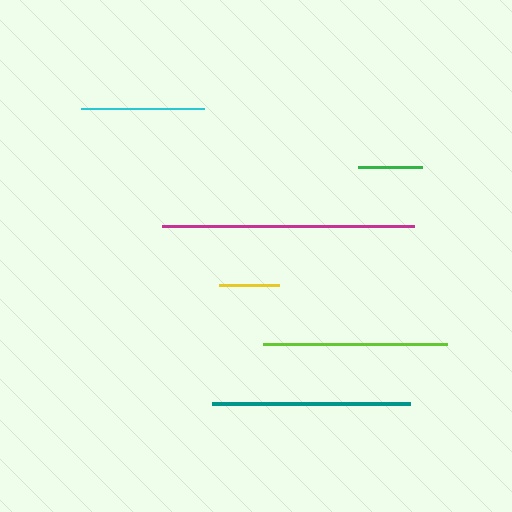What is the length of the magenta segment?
The magenta segment is approximately 252 pixels long.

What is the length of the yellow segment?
The yellow segment is approximately 60 pixels long.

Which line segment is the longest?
The magenta line is the longest at approximately 252 pixels.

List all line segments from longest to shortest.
From longest to shortest: magenta, teal, lime, cyan, green, yellow.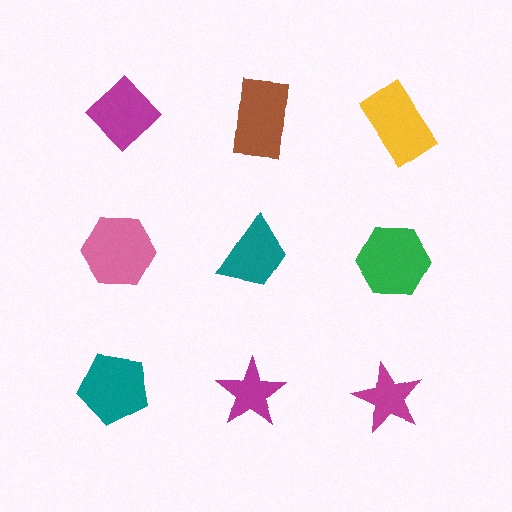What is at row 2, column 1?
A pink hexagon.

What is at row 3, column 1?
A teal pentagon.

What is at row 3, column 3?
A magenta star.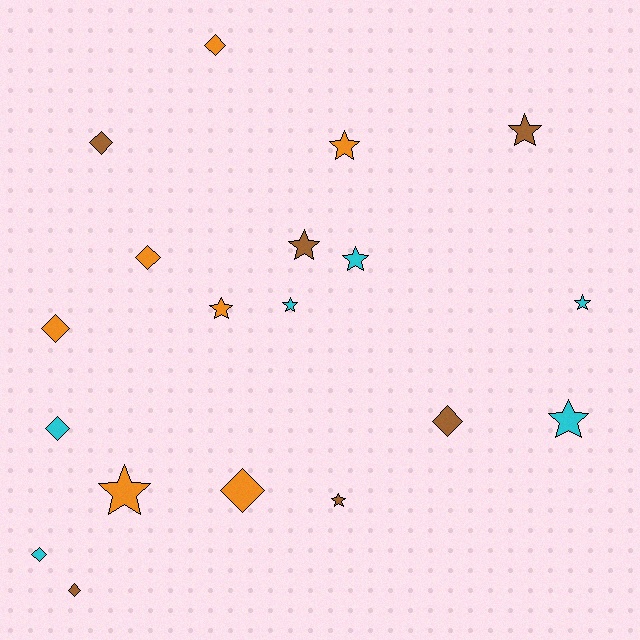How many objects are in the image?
There are 19 objects.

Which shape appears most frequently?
Star, with 10 objects.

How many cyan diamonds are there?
There are 2 cyan diamonds.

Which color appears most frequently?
Orange, with 7 objects.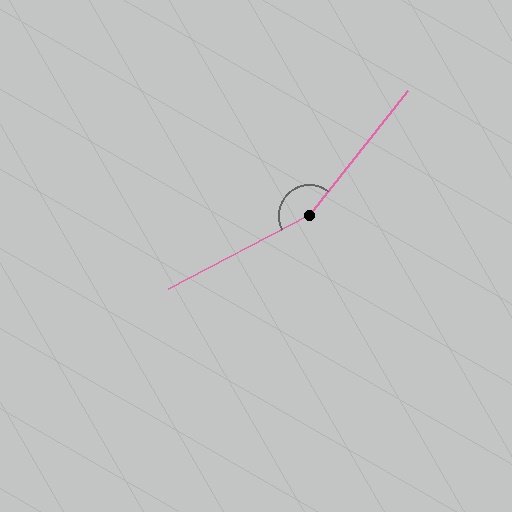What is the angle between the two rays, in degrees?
Approximately 156 degrees.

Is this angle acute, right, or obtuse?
It is obtuse.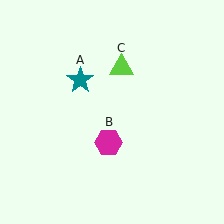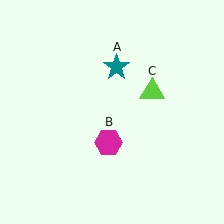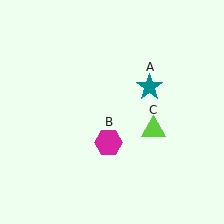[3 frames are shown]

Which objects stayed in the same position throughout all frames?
Magenta hexagon (object B) remained stationary.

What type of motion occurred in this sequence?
The teal star (object A), lime triangle (object C) rotated clockwise around the center of the scene.